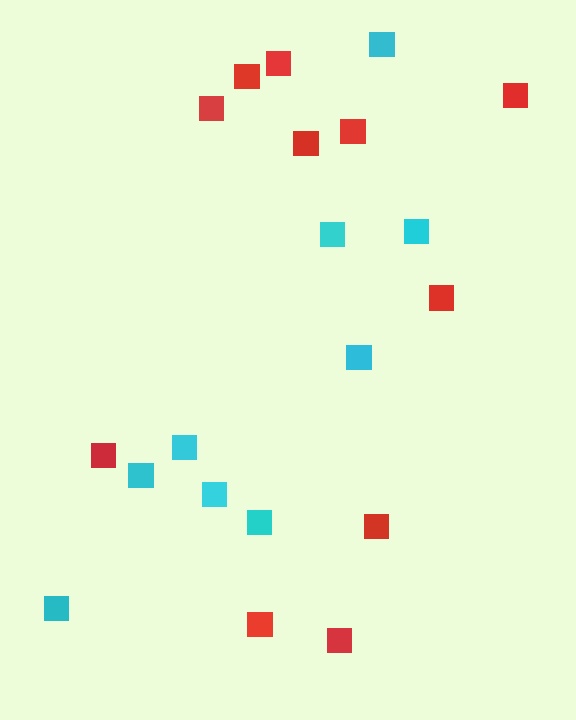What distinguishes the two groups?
There are 2 groups: one group of red squares (11) and one group of cyan squares (9).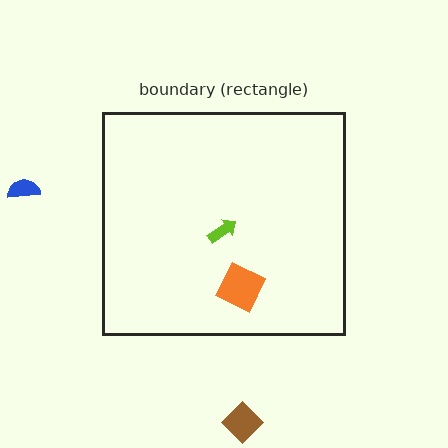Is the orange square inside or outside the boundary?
Inside.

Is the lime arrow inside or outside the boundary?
Inside.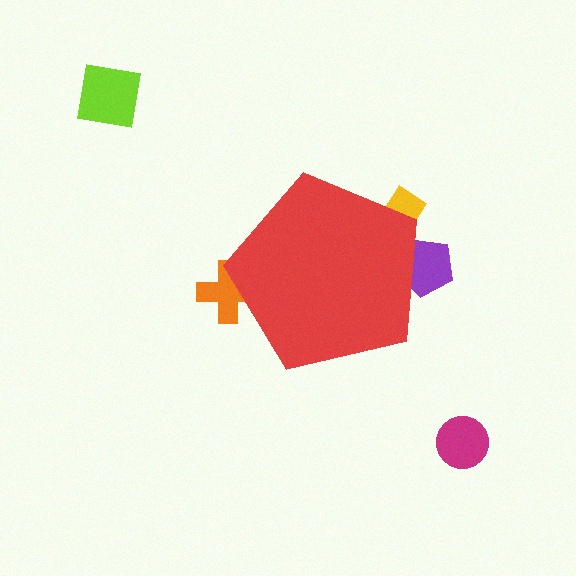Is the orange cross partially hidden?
Yes, the orange cross is partially hidden behind the red pentagon.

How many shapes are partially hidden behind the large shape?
3 shapes are partially hidden.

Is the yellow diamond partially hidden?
Yes, the yellow diamond is partially hidden behind the red pentagon.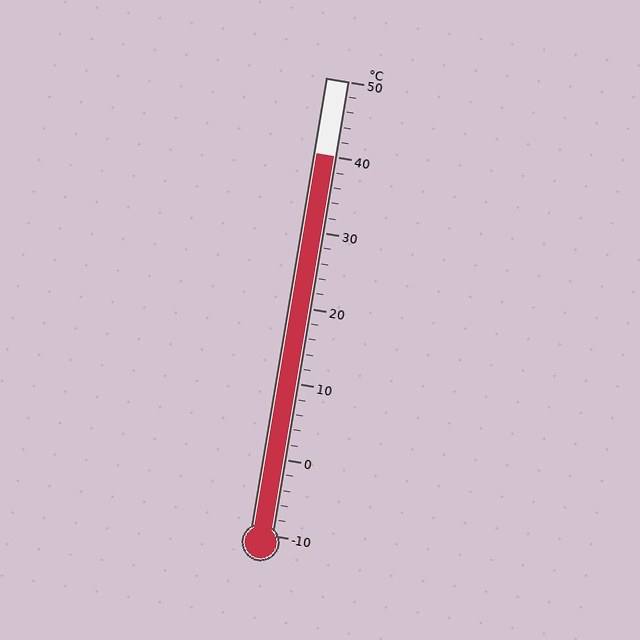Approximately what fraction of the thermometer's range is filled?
The thermometer is filled to approximately 85% of its range.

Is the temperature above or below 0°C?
The temperature is above 0°C.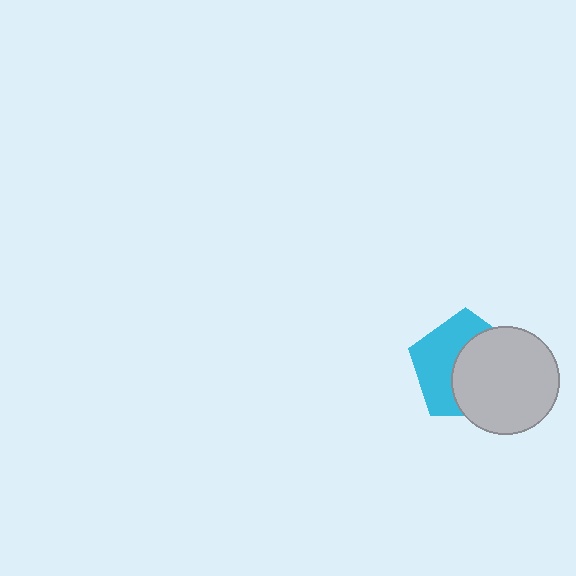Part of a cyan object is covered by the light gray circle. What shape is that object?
It is a pentagon.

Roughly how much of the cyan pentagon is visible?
About half of it is visible (roughly 47%).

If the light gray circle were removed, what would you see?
You would see the complete cyan pentagon.